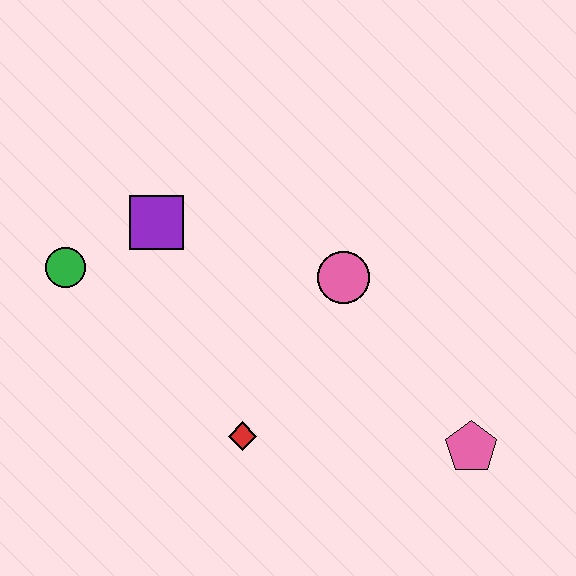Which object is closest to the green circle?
The purple square is closest to the green circle.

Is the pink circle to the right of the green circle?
Yes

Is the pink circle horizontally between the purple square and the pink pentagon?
Yes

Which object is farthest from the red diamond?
The green circle is farthest from the red diamond.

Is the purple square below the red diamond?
No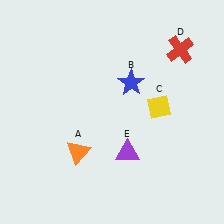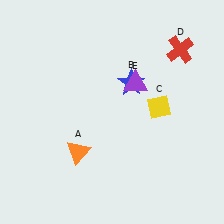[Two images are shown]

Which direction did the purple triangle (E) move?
The purple triangle (E) moved up.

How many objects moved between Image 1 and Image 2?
1 object moved between the two images.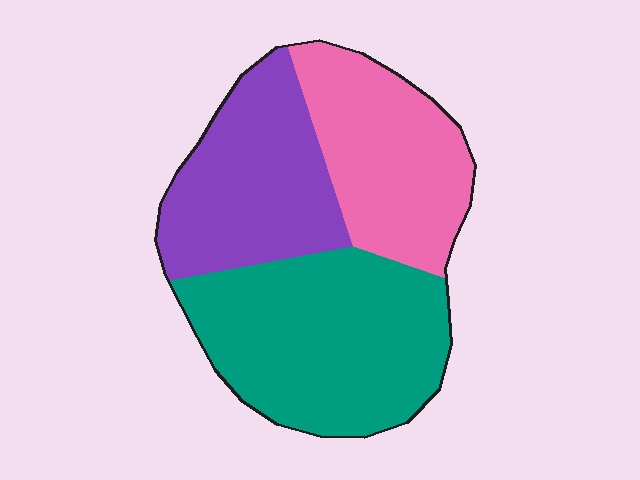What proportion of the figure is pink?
Pink takes up about one quarter (1/4) of the figure.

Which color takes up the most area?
Teal, at roughly 40%.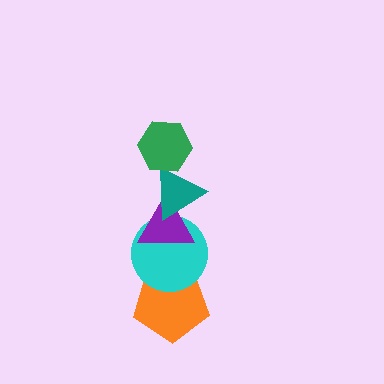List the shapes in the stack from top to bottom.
From top to bottom: the green hexagon, the teal triangle, the purple triangle, the cyan circle, the orange pentagon.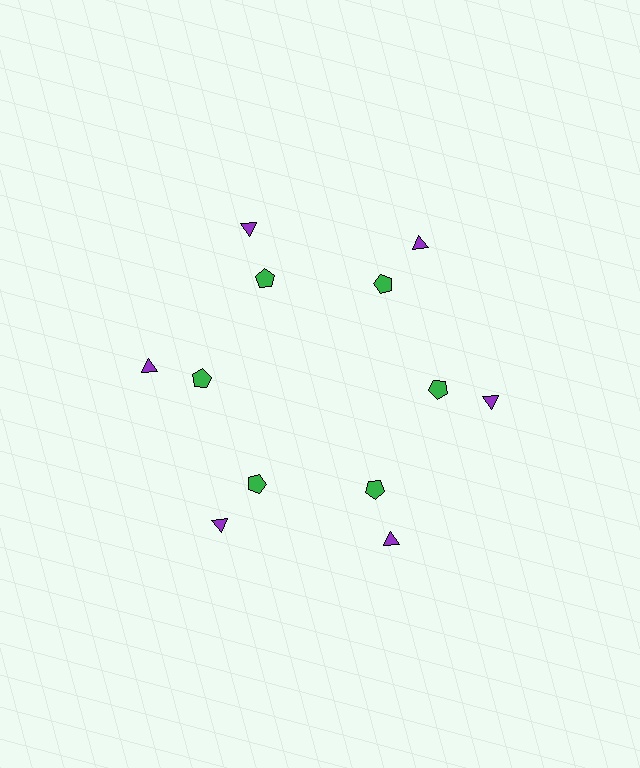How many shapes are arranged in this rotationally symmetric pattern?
There are 12 shapes, arranged in 6 groups of 2.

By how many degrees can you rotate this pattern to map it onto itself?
The pattern maps onto itself every 60 degrees of rotation.